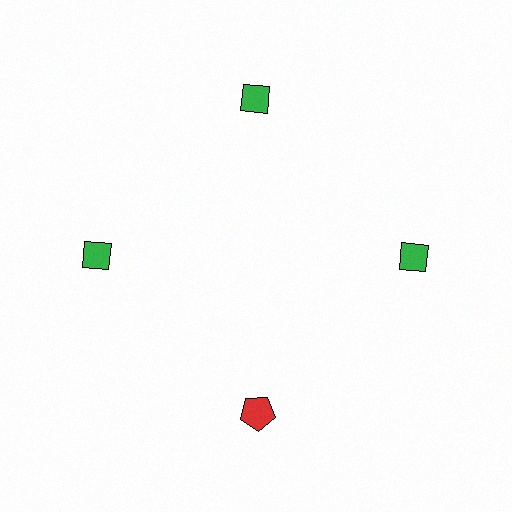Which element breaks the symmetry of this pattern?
The red pentagon at roughly the 6 o'clock position breaks the symmetry. All other shapes are green diamonds.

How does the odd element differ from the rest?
It differs in both color (red instead of green) and shape (pentagon instead of diamond).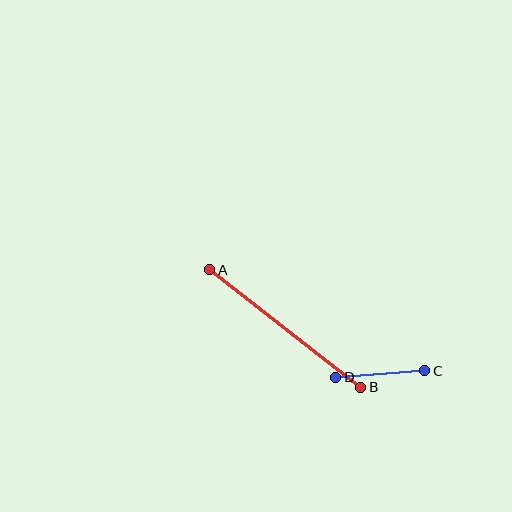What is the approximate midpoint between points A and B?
The midpoint is at approximately (285, 328) pixels.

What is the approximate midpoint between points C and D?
The midpoint is at approximately (380, 374) pixels.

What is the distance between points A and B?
The distance is approximately 191 pixels.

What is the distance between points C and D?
The distance is approximately 89 pixels.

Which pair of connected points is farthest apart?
Points A and B are farthest apart.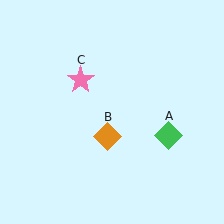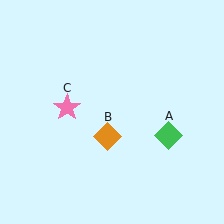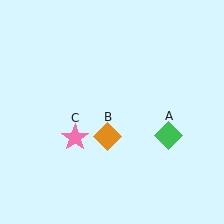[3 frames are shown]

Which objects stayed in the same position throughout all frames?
Green diamond (object A) and orange diamond (object B) remained stationary.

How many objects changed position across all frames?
1 object changed position: pink star (object C).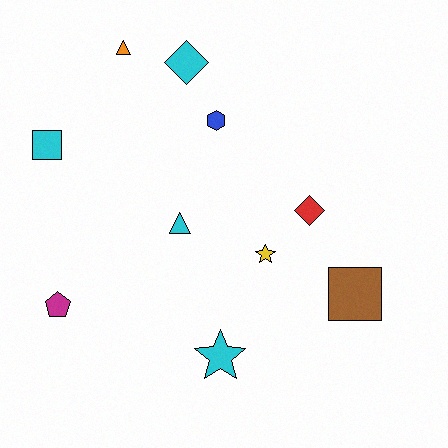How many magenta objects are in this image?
There is 1 magenta object.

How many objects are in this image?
There are 10 objects.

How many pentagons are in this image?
There is 1 pentagon.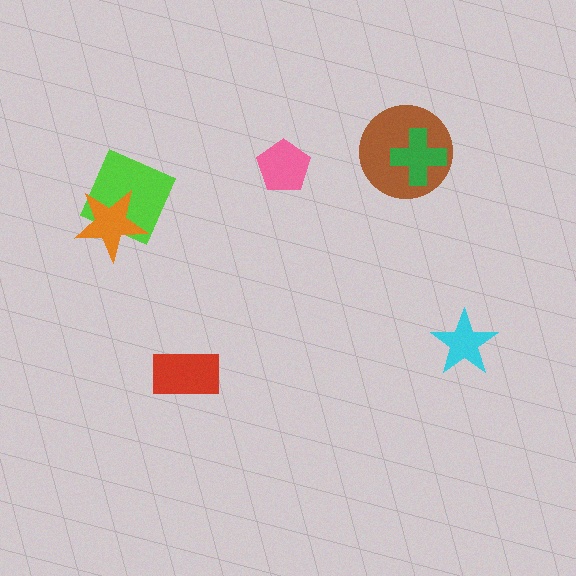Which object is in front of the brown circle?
The green cross is in front of the brown circle.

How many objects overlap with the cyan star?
0 objects overlap with the cyan star.